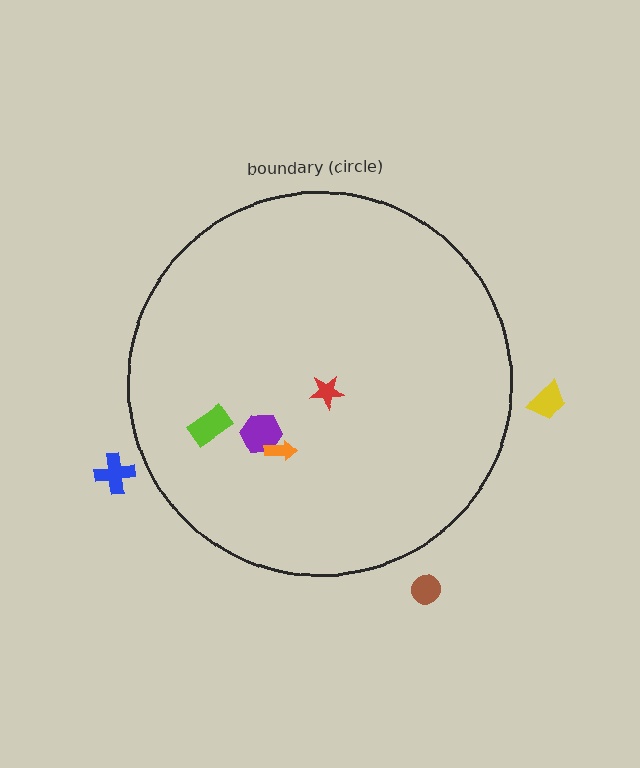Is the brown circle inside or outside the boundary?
Outside.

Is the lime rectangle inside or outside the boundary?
Inside.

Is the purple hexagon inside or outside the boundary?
Inside.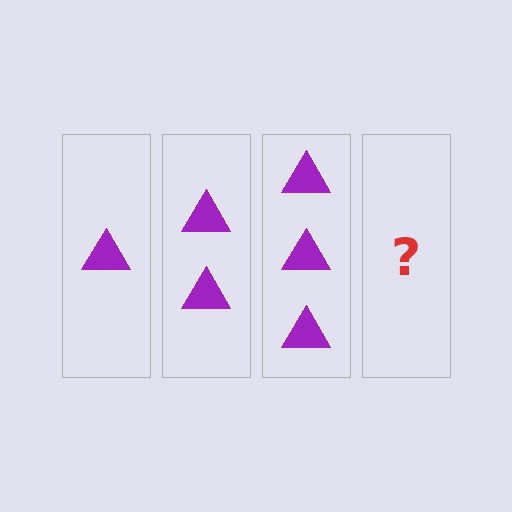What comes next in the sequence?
The next element should be 4 triangles.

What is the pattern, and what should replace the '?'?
The pattern is that each step adds one more triangle. The '?' should be 4 triangles.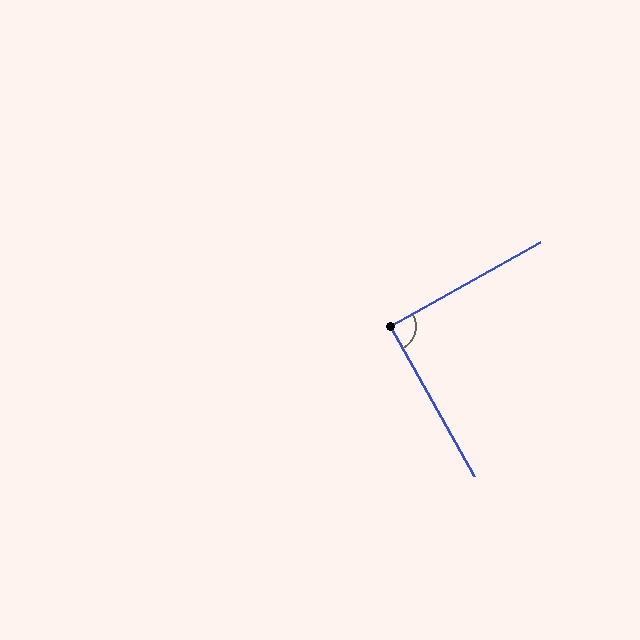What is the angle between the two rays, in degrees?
Approximately 90 degrees.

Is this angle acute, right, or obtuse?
It is approximately a right angle.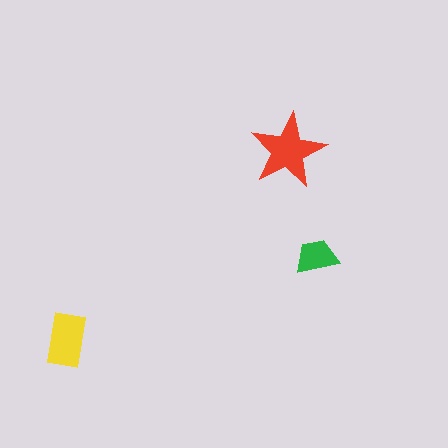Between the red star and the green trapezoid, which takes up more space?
The red star.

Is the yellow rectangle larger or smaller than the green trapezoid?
Larger.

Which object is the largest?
The red star.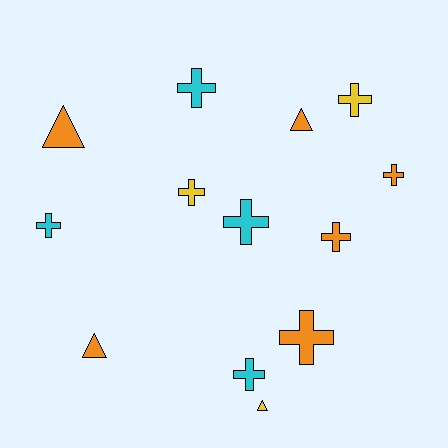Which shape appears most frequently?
Cross, with 9 objects.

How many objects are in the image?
There are 13 objects.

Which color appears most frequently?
Orange, with 6 objects.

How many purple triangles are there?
There are no purple triangles.